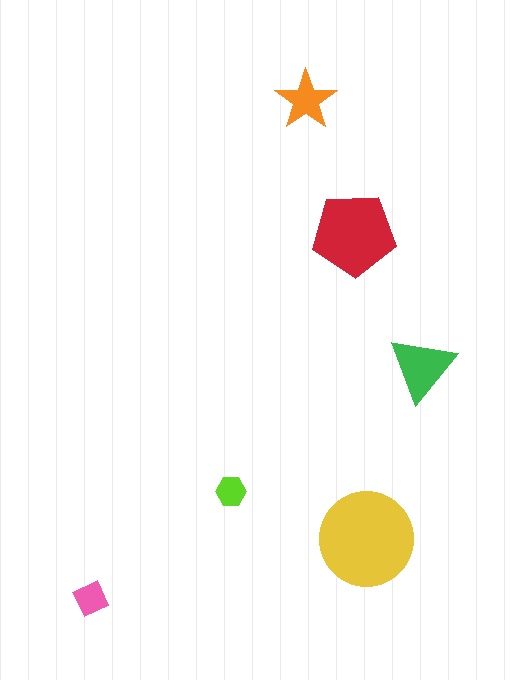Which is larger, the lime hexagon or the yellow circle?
The yellow circle.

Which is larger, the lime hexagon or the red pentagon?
The red pentagon.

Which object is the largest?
The yellow circle.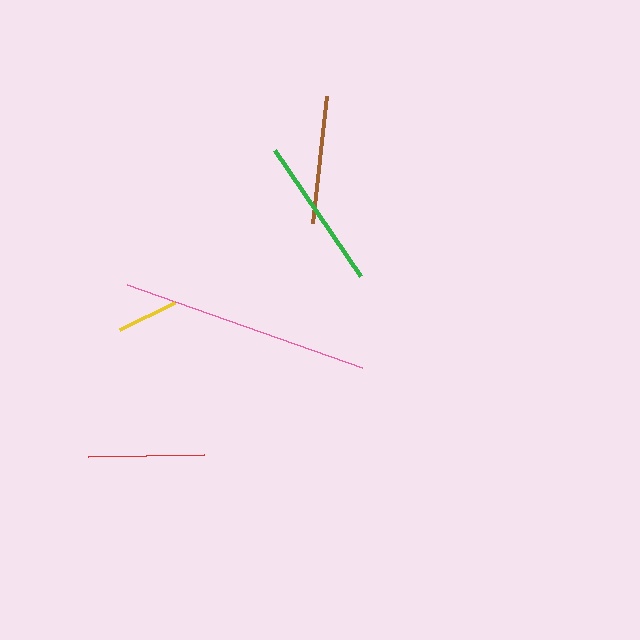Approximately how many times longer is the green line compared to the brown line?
The green line is approximately 1.2 times the length of the brown line.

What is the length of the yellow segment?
The yellow segment is approximately 61 pixels long.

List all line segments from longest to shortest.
From longest to shortest: pink, green, brown, red, yellow.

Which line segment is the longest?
The pink line is the longest at approximately 249 pixels.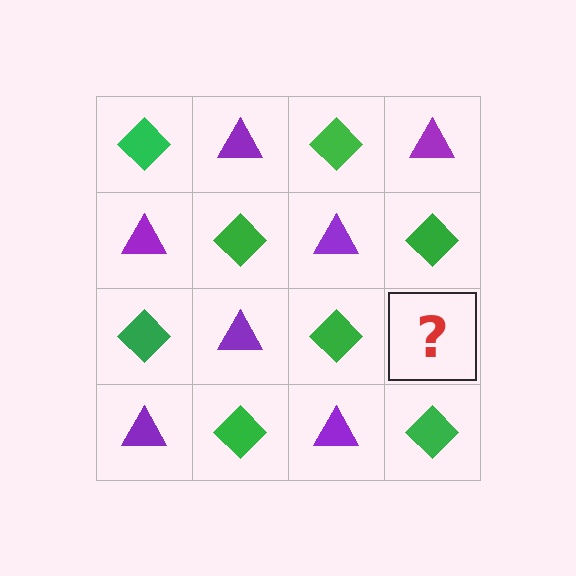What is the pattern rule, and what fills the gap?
The rule is that it alternates green diamond and purple triangle in a checkerboard pattern. The gap should be filled with a purple triangle.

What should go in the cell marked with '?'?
The missing cell should contain a purple triangle.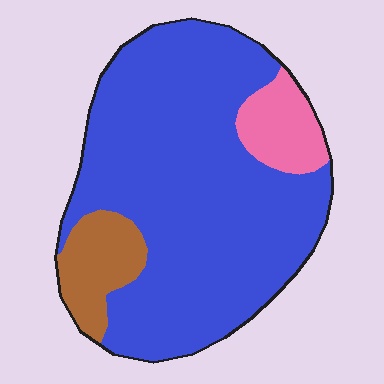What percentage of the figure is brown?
Brown takes up about one tenth (1/10) of the figure.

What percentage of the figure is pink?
Pink covers around 10% of the figure.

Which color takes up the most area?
Blue, at roughly 80%.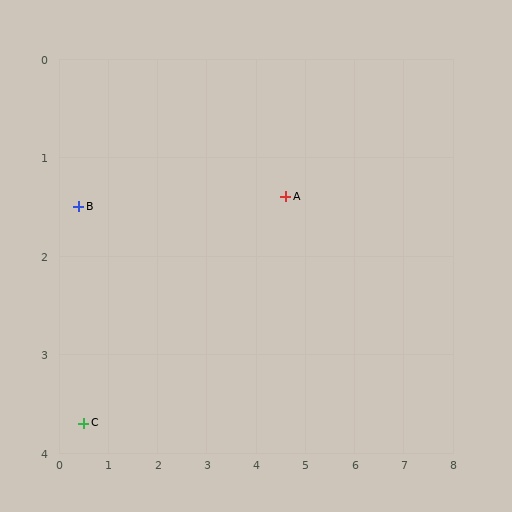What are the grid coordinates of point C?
Point C is at approximately (0.5, 3.7).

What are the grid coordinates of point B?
Point B is at approximately (0.4, 1.5).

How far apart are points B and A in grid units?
Points B and A are about 4.2 grid units apart.